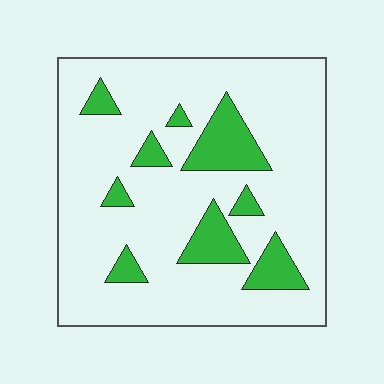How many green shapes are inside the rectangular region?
9.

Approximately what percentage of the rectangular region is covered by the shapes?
Approximately 15%.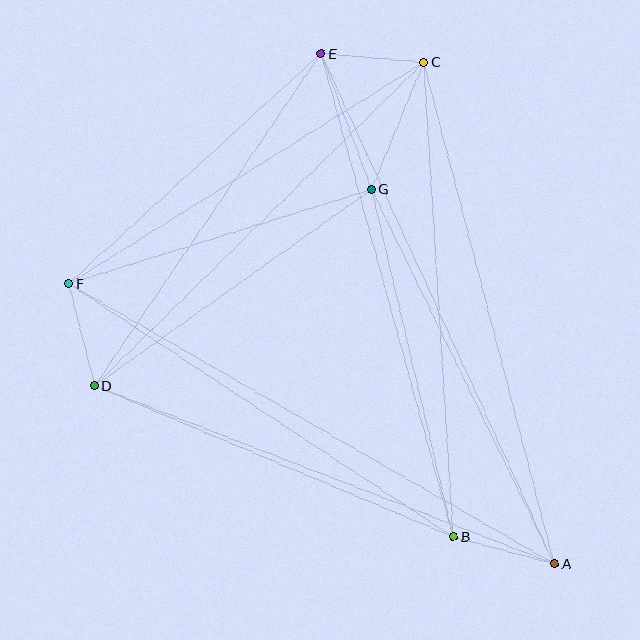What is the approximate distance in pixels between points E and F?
The distance between E and F is approximately 341 pixels.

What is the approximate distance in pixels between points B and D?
The distance between B and D is approximately 390 pixels.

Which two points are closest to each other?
Points C and E are closest to each other.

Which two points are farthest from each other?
Points A and F are farthest from each other.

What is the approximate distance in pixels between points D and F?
The distance between D and F is approximately 105 pixels.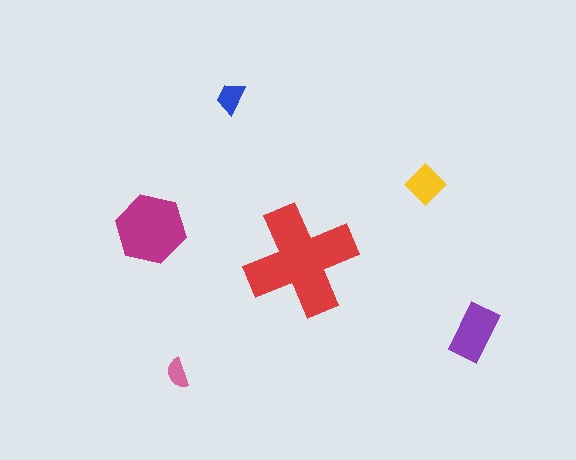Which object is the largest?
The red cross.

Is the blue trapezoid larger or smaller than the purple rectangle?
Smaller.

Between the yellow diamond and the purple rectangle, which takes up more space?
The purple rectangle.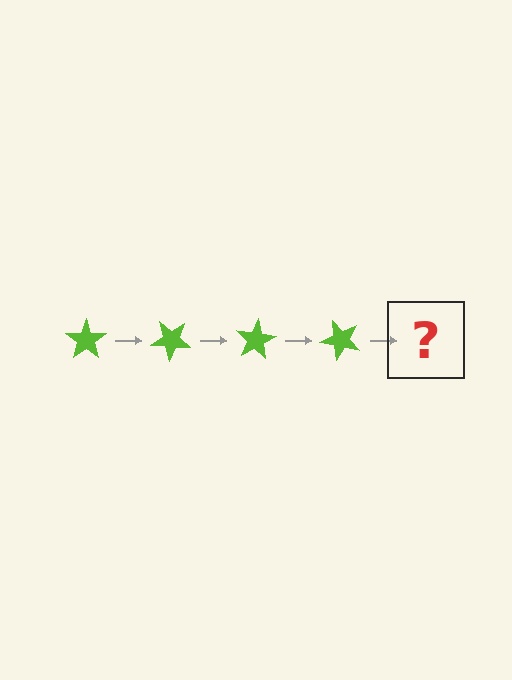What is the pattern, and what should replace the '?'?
The pattern is that the star rotates 40 degrees each step. The '?' should be a lime star rotated 160 degrees.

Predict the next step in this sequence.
The next step is a lime star rotated 160 degrees.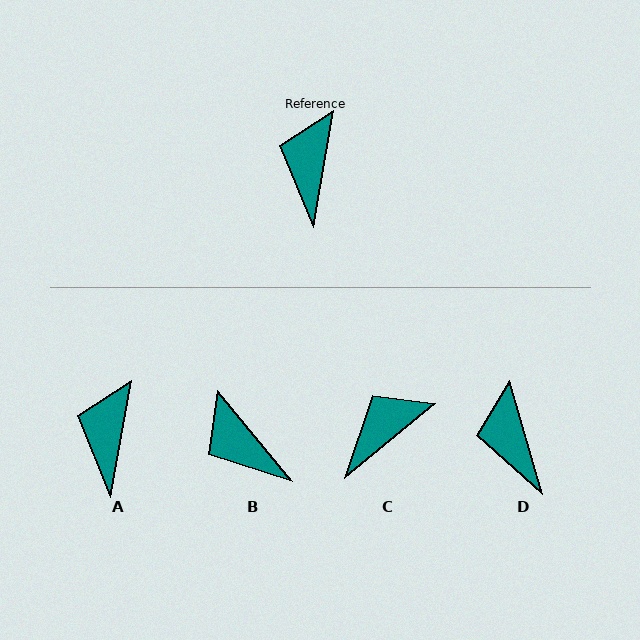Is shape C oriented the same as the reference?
No, it is off by about 41 degrees.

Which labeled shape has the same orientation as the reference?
A.